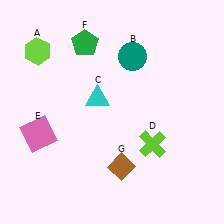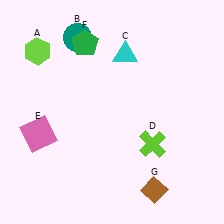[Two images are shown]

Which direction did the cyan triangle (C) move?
The cyan triangle (C) moved up.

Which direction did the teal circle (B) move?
The teal circle (B) moved left.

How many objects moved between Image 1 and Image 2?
3 objects moved between the two images.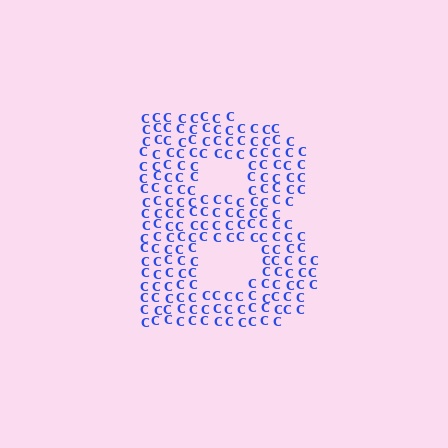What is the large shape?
The large shape is the letter B.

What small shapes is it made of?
It is made of small letter C's.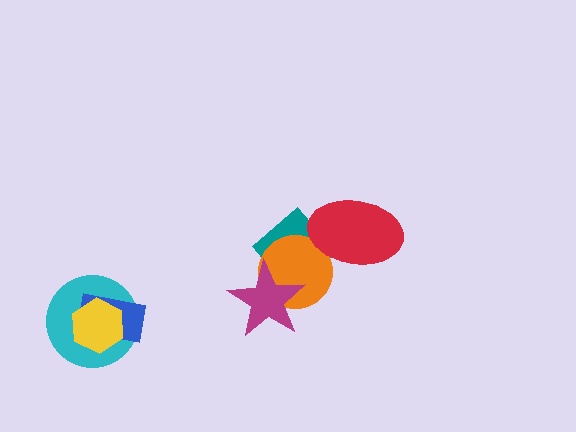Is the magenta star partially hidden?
No, no other shape covers it.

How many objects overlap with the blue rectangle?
2 objects overlap with the blue rectangle.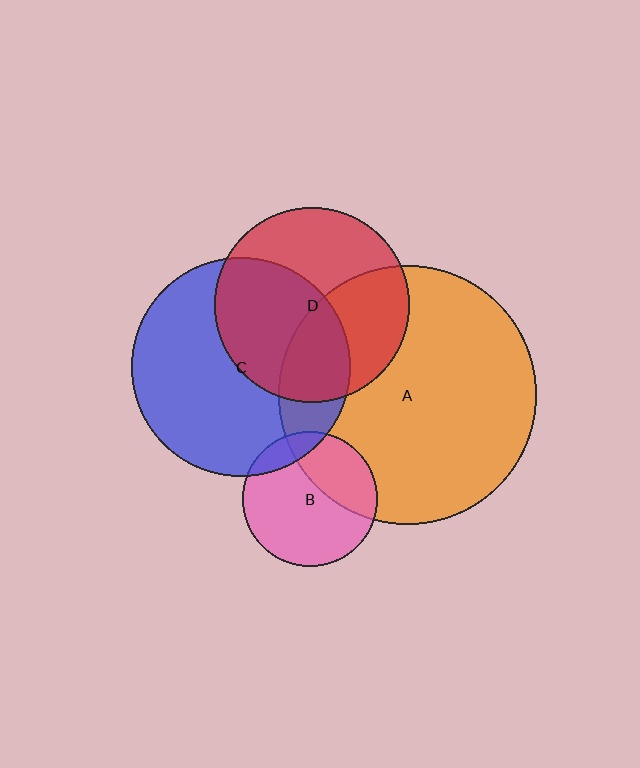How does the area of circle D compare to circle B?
Approximately 2.1 times.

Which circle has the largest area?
Circle A (orange).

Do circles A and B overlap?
Yes.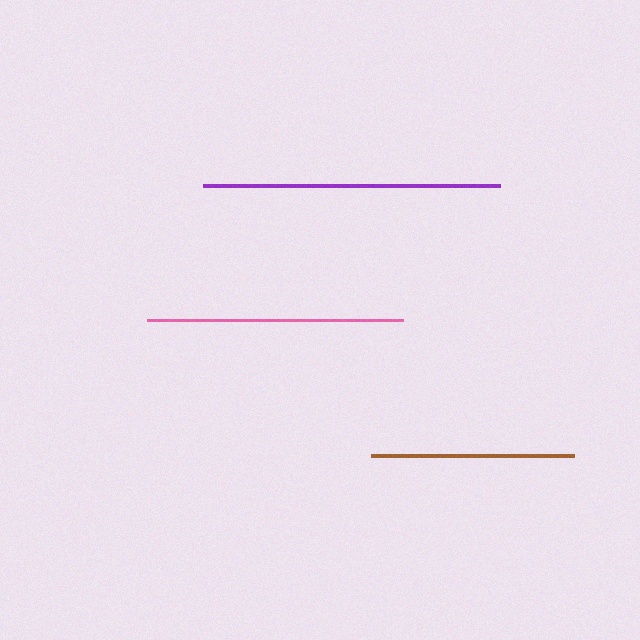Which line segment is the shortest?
The brown line is the shortest at approximately 203 pixels.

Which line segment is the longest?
The purple line is the longest at approximately 297 pixels.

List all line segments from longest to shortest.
From longest to shortest: purple, pink, brown.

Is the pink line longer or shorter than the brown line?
The pink line is longer than the brown line.